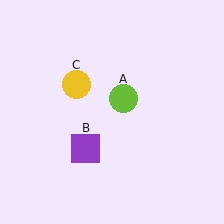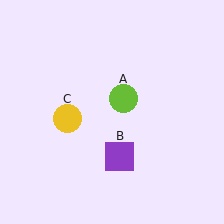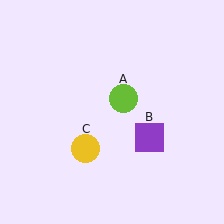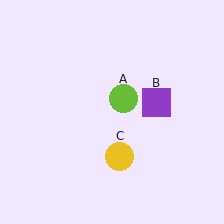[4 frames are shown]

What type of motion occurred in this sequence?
The purple square (object B), yellow circle (object C) rotated counterclockwise around the center of the scene.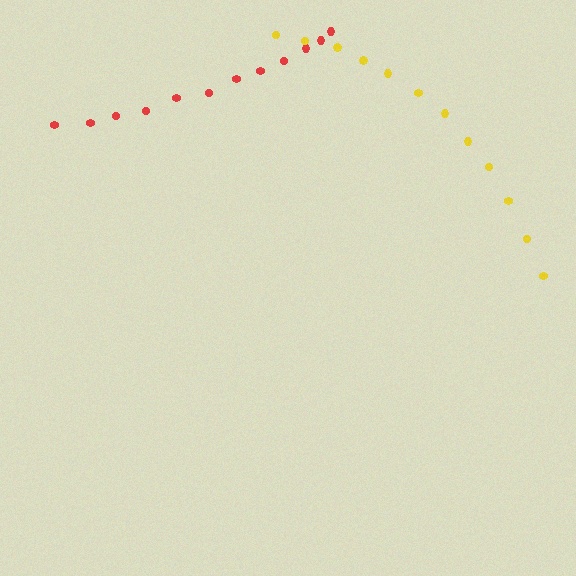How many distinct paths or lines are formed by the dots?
There are 2 distinct paths.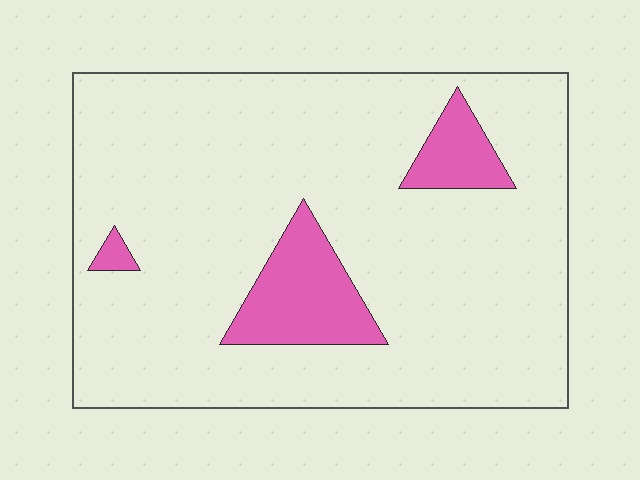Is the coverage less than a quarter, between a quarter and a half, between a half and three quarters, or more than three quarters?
Less than a quarter.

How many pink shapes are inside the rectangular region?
3.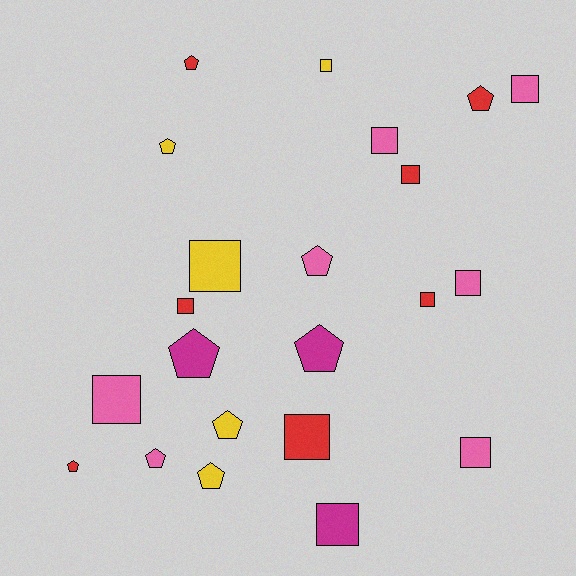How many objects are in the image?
There are 22 objects.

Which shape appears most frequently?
Square, with 12 objects.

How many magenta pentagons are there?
There are 2 magenta pentagons.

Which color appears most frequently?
Pink, with 7 objects.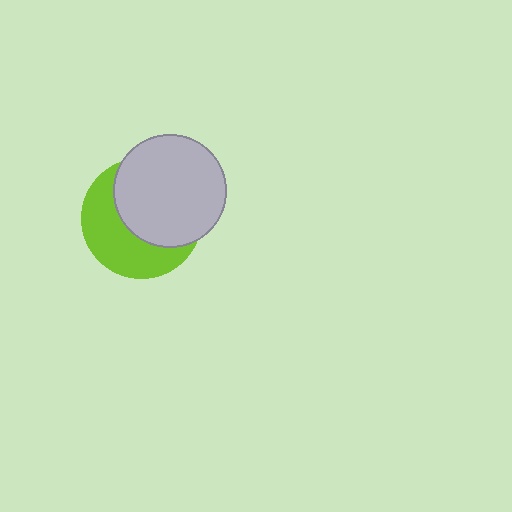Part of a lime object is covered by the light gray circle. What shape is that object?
It is a circle.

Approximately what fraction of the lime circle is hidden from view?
Roughly 54% of the lime circle is hidden behind the light gray circle.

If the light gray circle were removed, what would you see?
You would see the complete lime circle.